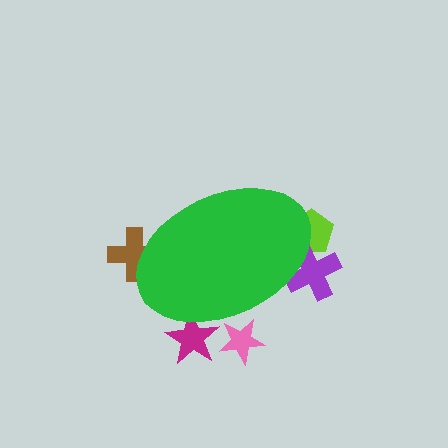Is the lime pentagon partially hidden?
Yes, the lime pentagon is partially hidden behind the green ellipse.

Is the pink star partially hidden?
Yes, the pink star is partially hidden behind the green ellipse.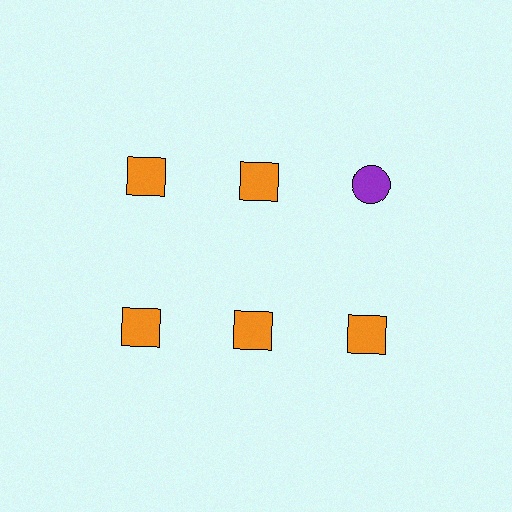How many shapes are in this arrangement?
There are 6 shapes arranged in a grid pattern.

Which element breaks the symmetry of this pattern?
The purple circle in the top row, center column breaks the symmetry. All other shapes are orange squares.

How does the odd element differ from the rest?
It differs in both color (purple instead of orange) and shape (circle instead of square).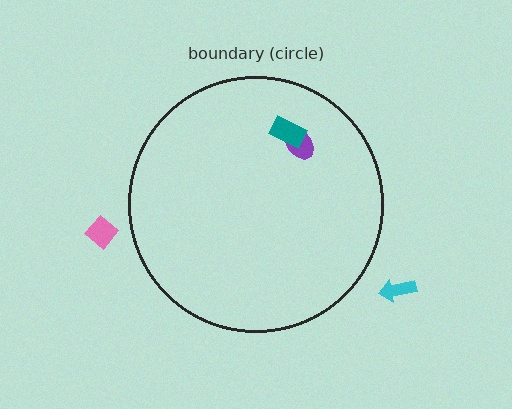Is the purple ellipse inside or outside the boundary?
Inside.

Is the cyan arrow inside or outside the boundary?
Outside.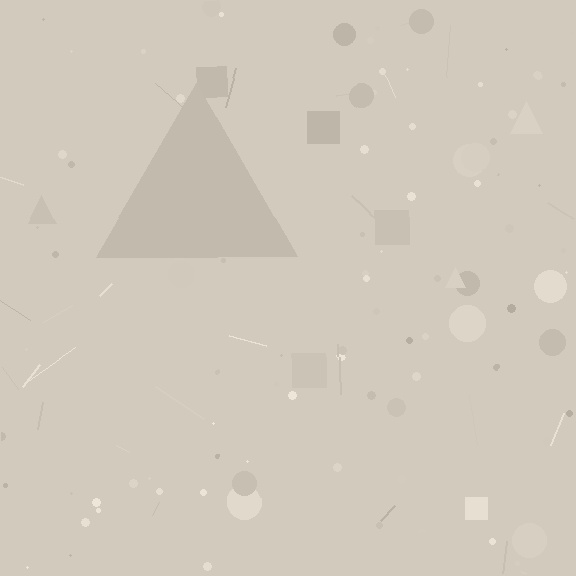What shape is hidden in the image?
A triangle is hidden in the image.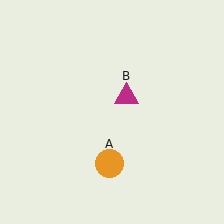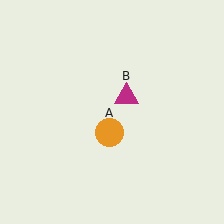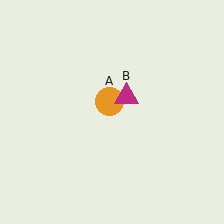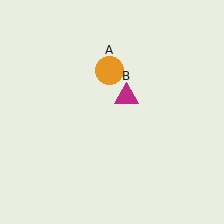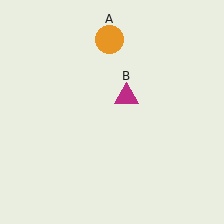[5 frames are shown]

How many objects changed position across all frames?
1 object changed position: orange circle (object A).